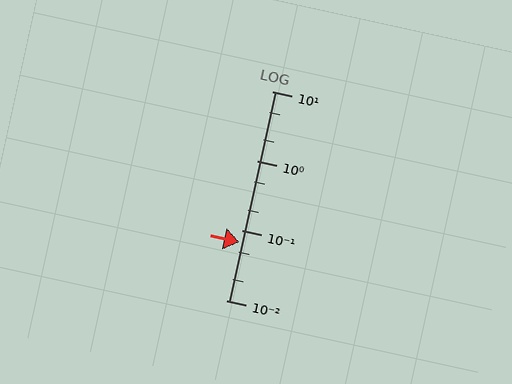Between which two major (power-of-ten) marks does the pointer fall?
The pointer is between 0.01 and 0.1.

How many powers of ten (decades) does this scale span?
The scale spans 3 decades, from 0.01 to 10.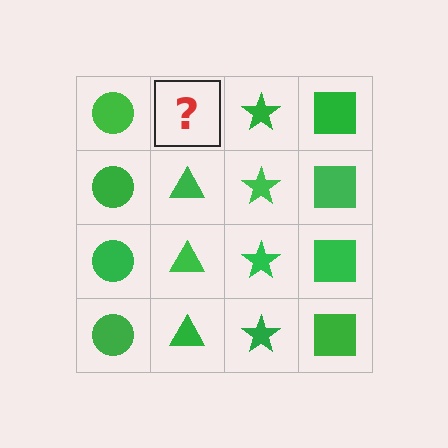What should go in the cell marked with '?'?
The missing cell should contain a green triangle.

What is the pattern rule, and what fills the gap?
The rule is that each column has a consistent shape. The gap should be filled with a green triangle.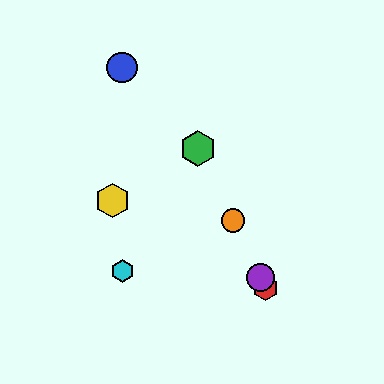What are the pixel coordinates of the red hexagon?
The red hexagon is at (266, 288).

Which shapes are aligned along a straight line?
The red hexagon, the green hexagon, the purple circle, the orange circle are aligned along a straight line.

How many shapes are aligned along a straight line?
4 shapes (the red hexagon, the green hexagon, the purple circle, the orange circle) are aligned along a straight line.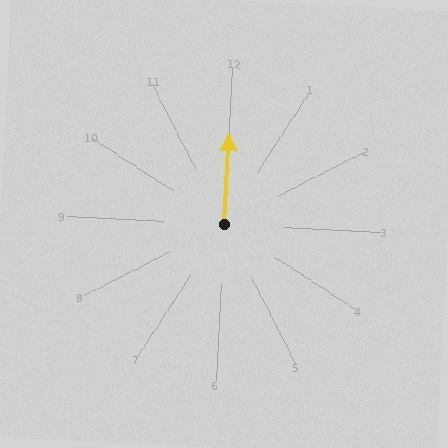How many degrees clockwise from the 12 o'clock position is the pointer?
Approximately 0 degrees.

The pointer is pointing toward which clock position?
Roughly 12 o'clock.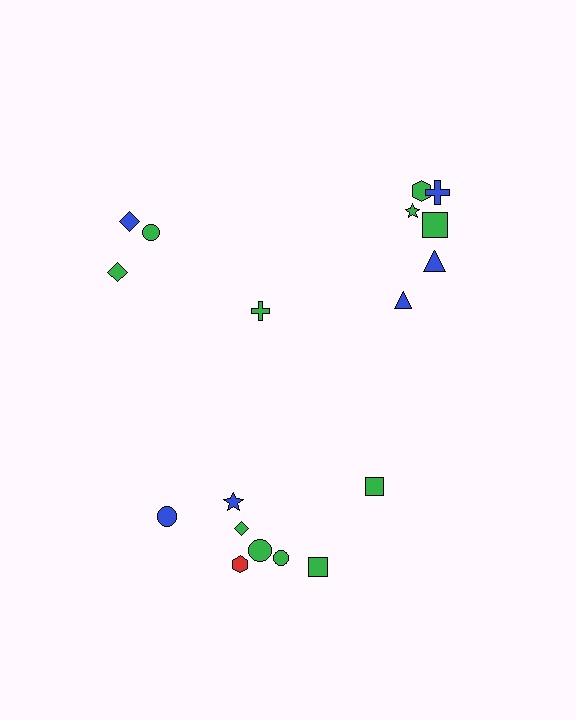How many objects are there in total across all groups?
There are 18 objects.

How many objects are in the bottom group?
There are 8 objects.